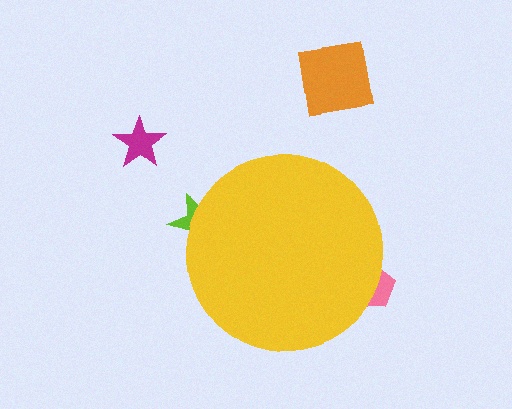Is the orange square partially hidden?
No, the orange square is fully visible.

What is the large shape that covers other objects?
A yellow circle.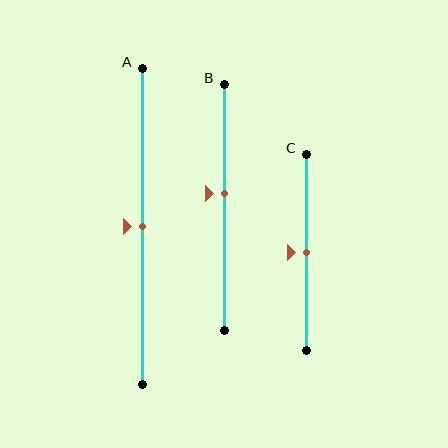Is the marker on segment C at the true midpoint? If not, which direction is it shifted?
Yes, the marker on segment C is at the true midpoint.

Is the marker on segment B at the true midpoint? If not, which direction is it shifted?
No, the marker on segment B is shifted upward by about 6% of the segment length.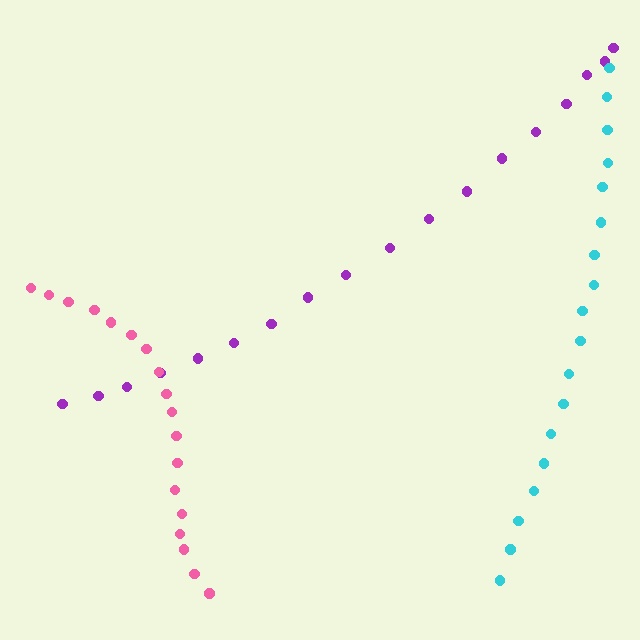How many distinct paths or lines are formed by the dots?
There are 3 distinct paths.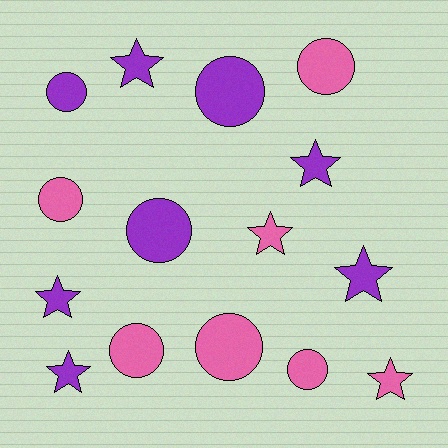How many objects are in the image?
There are 15 objects.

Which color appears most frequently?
Purple, with 8 objects.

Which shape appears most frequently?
Circle, with 8 objects.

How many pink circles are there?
There are 5 pink circles.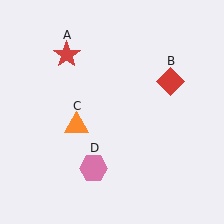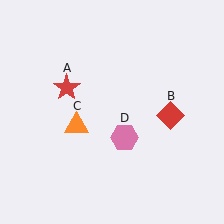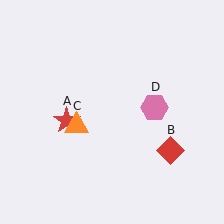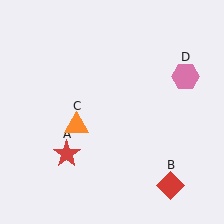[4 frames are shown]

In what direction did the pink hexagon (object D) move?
The pink hexagon (object D) moved up and to the right.